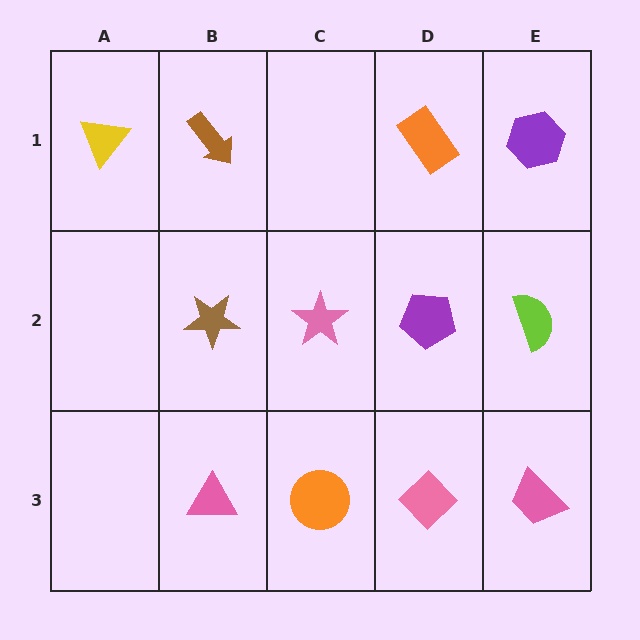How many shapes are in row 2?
4 shapes.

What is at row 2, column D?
A purple pentagon.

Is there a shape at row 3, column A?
No, that cell is empty.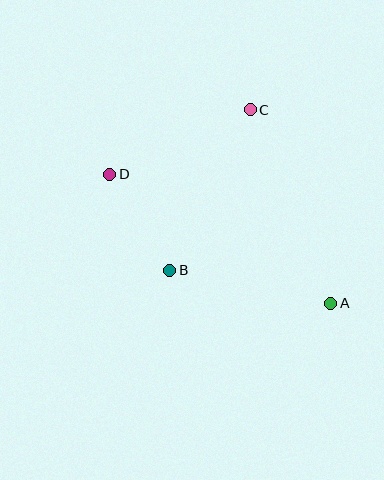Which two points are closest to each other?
Points B and D are closest to each other.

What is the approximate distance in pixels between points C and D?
The distance between C and D is approximately 154 pixels.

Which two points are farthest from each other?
Points A and D are farthest from each other.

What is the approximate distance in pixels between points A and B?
The distance between A and B is approximately 164 pixels.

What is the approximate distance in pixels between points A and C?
The distance between A and C is approximately 210 pixels.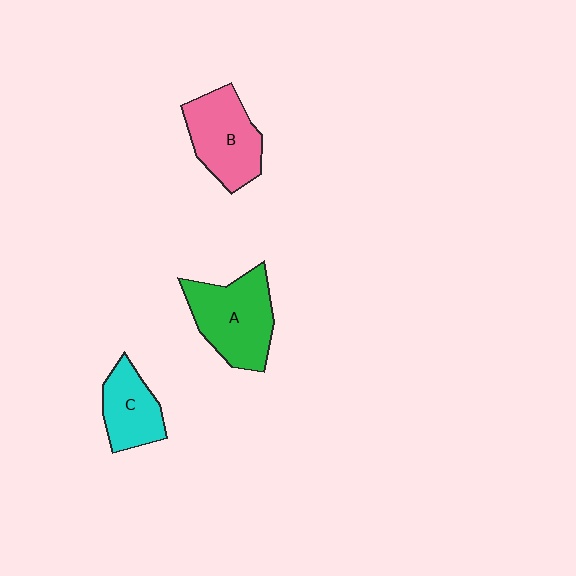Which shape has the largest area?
Shape A (green).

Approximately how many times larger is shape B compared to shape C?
Approximately 1.3 times.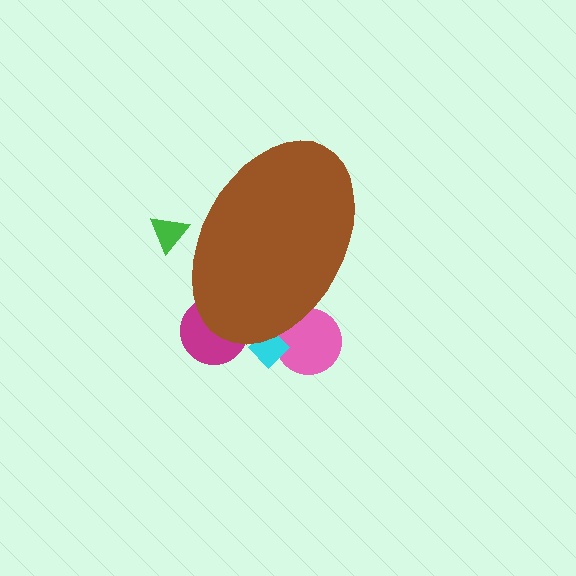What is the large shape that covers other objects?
A brown ellipse.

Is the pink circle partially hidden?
Yes, the pink circle is partially hidden behind the brown ellipse.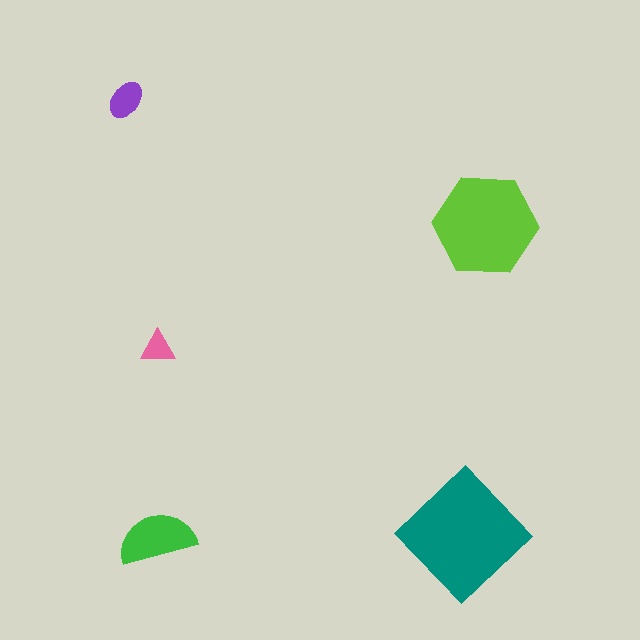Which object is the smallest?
The pink triangle.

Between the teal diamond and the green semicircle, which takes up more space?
The teal diamond.